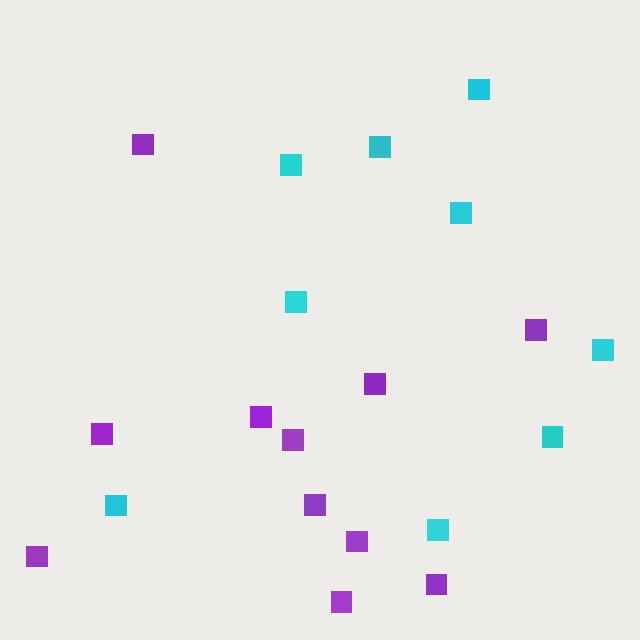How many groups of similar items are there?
There are 2 groups: one group of purple squares (11) and one group of cyan squares (9).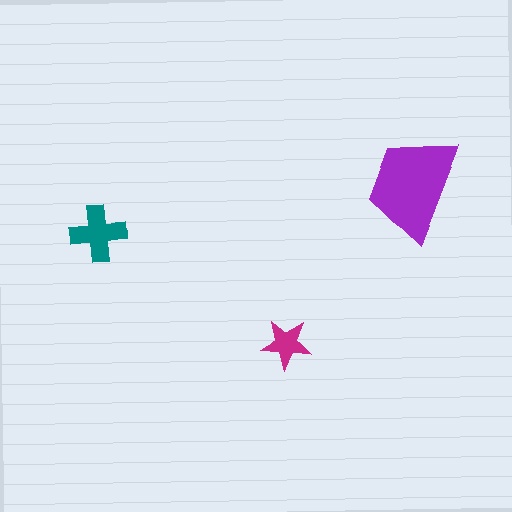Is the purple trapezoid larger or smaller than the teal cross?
Larger.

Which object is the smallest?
The magenta star.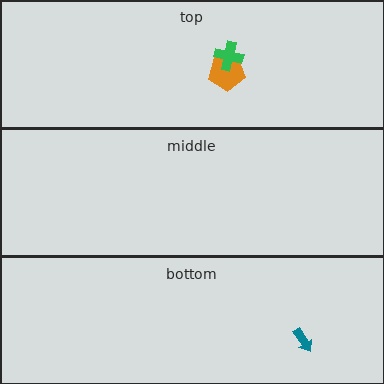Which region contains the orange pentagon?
The top region.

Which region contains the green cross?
The top region.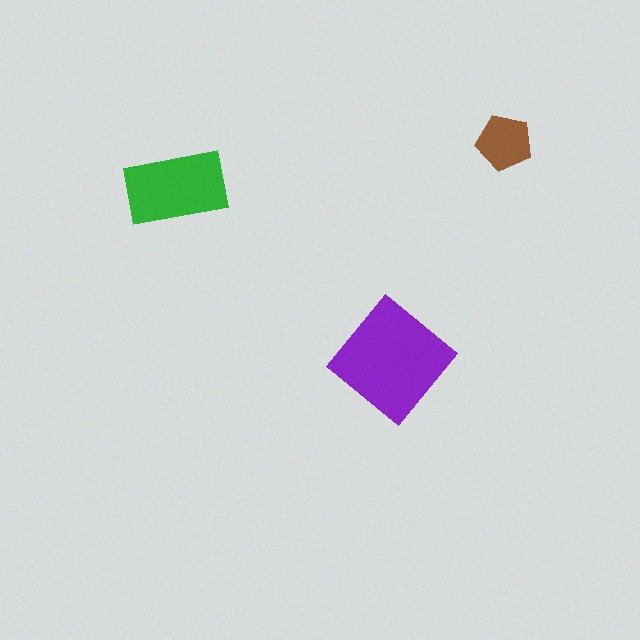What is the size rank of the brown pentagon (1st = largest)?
3rd.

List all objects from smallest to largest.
The brown pentagon, the green rectangle, the purple diamond.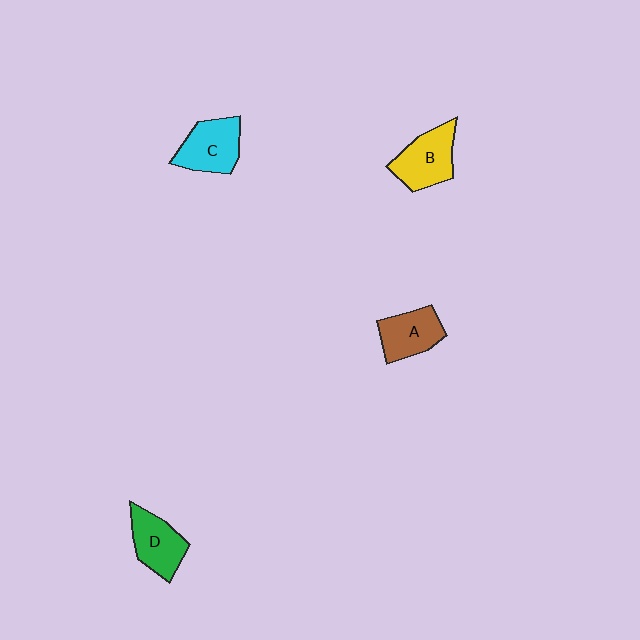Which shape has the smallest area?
Shape A (brown).